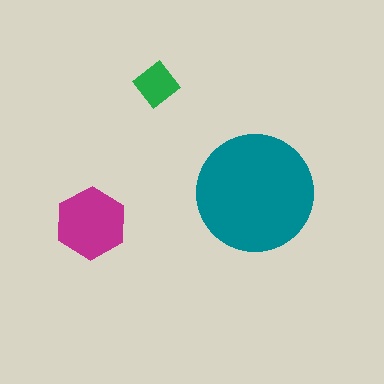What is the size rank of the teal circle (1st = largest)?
1st.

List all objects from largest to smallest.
The teal circle, the magenta hexagon, the green diamond.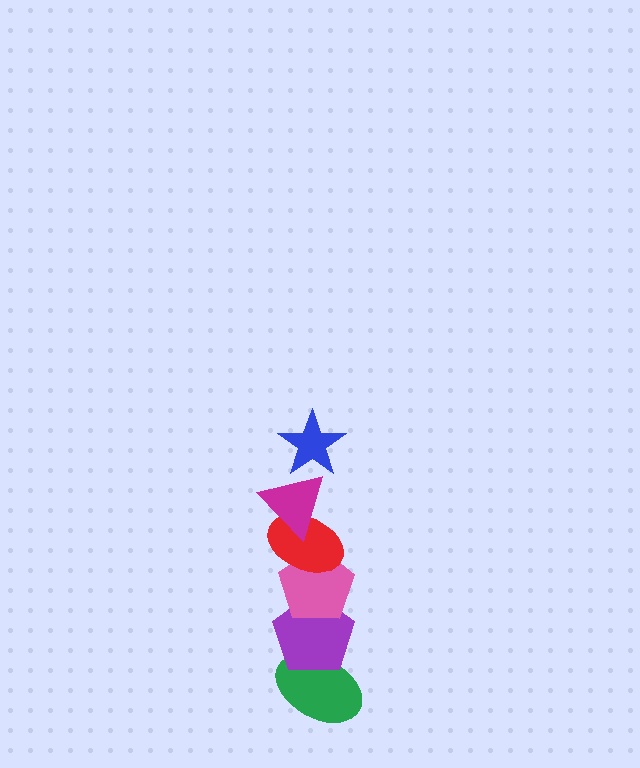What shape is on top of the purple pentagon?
The pink pentagon is on top of the purple pentagon.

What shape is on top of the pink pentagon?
The red ellipse is on top of the pink pentagon.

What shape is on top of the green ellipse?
The purple pentagon is on top of the green ellipse.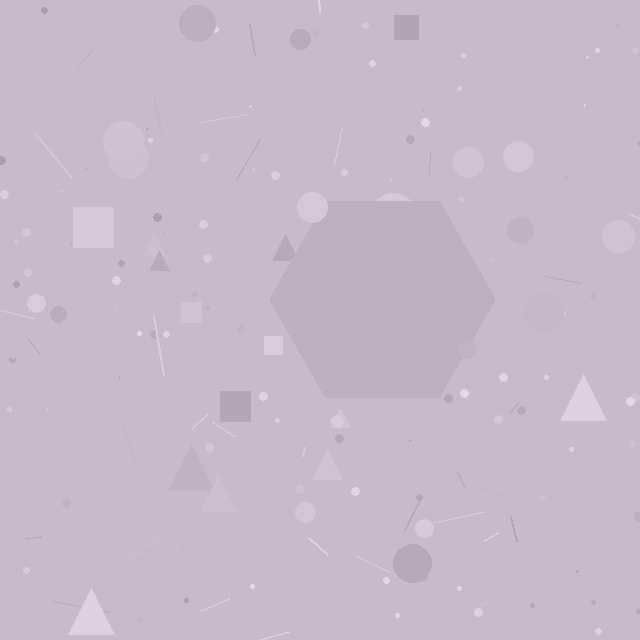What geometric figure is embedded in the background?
A hexagon is embedded in the background.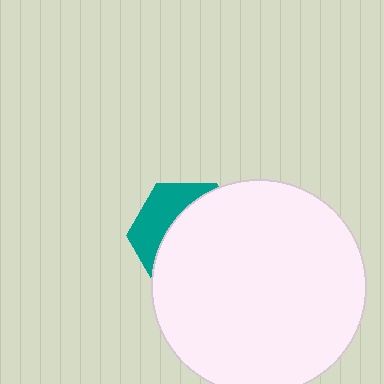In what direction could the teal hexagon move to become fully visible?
The teal hexagon could move toward the upper-left. That would shift it out from behind the white circle entirely.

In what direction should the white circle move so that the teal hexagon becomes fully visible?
The white circle should move toward the lower-right. That is the shortest direction to clear the overlap and leave the teal hexagon fully visible.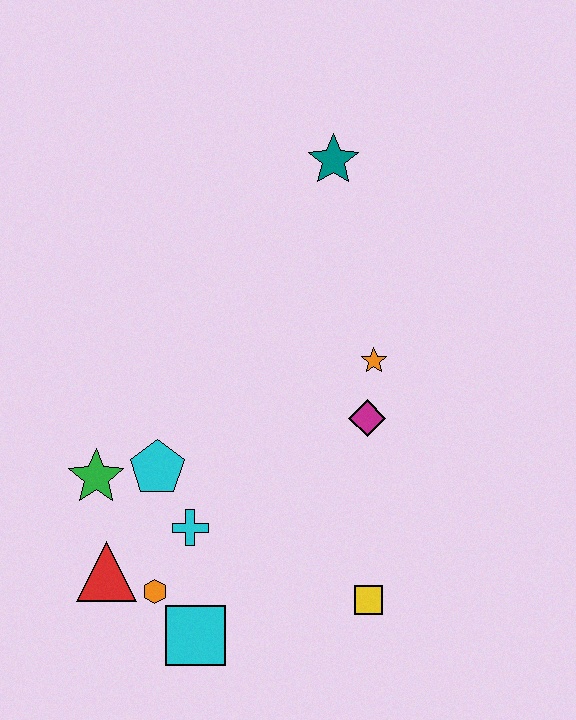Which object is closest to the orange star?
The magenta diamond is closest to the orange star.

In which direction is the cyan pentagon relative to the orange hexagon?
The cyan pentagon is above the orange hexagon.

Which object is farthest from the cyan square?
The teal star is farthest from the cyan square.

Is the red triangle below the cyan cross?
Yes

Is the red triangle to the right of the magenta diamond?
No